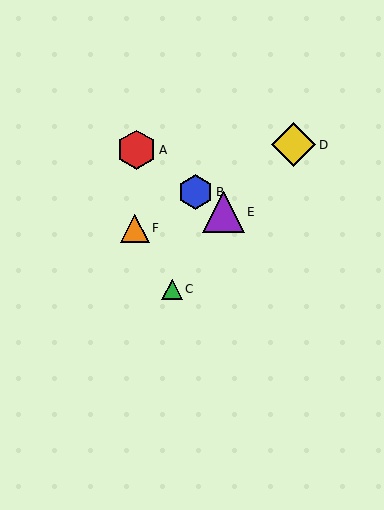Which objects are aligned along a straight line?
Objects A, B, E are aligned along a straight line.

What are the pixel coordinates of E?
Object E is at (223, 212).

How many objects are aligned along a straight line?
3 objects (A, B, E) are aligned along a straight line.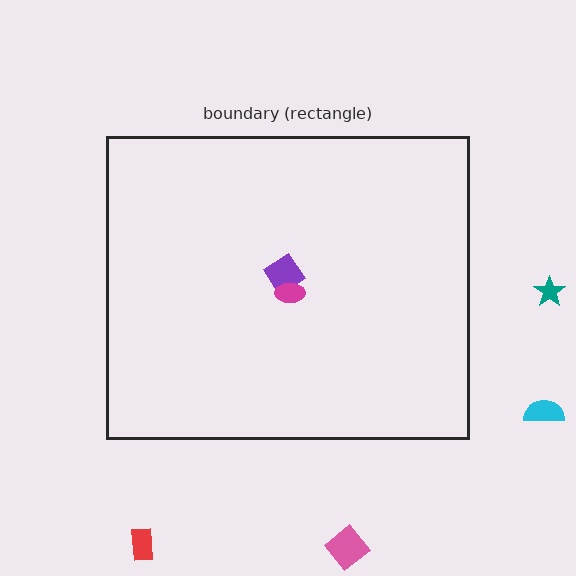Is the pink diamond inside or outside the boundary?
Outside.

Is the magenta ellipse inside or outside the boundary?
Inside.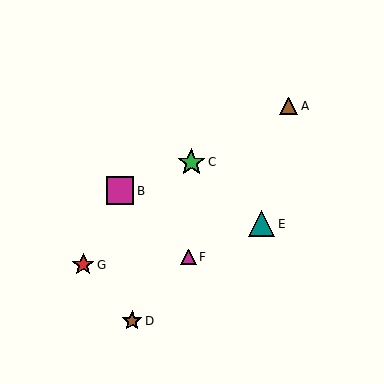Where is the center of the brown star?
The center of the brown star is at (132, 321).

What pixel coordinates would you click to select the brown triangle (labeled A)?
Click at (289, 106) to select the brown triangle A.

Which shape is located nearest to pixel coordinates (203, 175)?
The green star (labeled C) at (191, 162) is nearest to that location.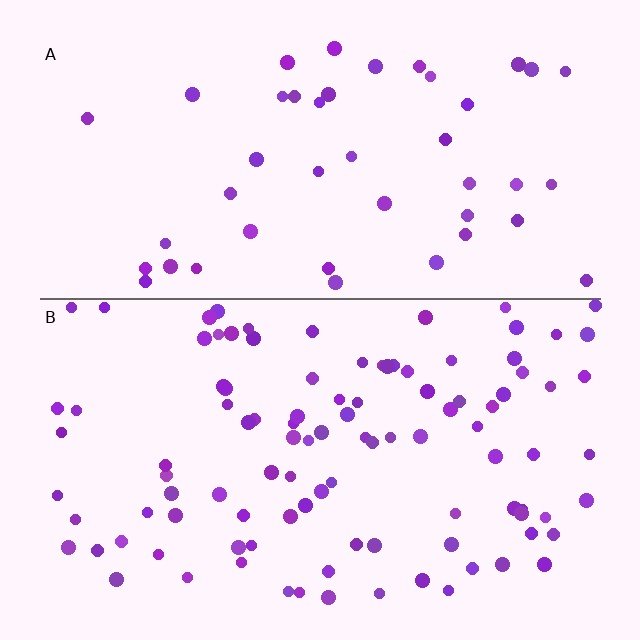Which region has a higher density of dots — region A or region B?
B (the bottom).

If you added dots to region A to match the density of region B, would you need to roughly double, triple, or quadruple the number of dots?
Approximately double.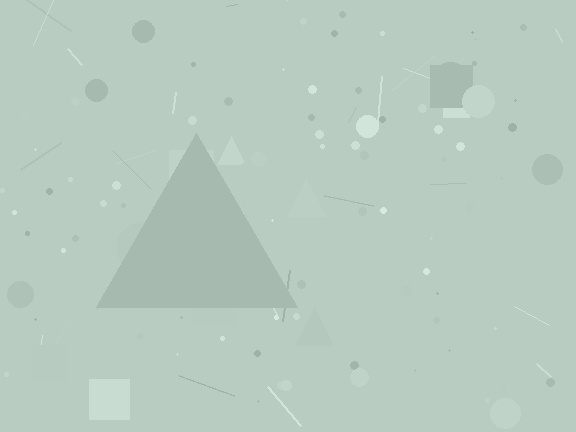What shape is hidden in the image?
A triangle is hidden in the image.